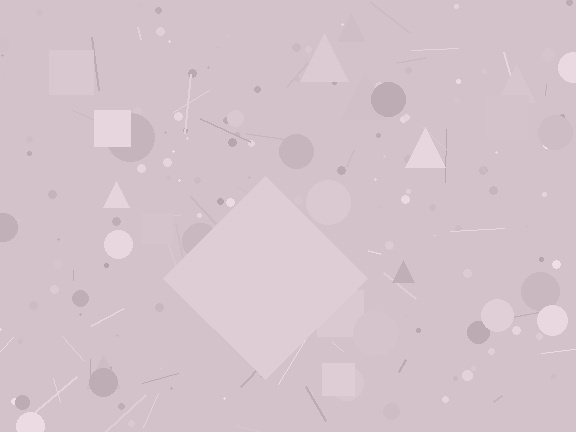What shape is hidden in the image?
A diamond is hidden in the image.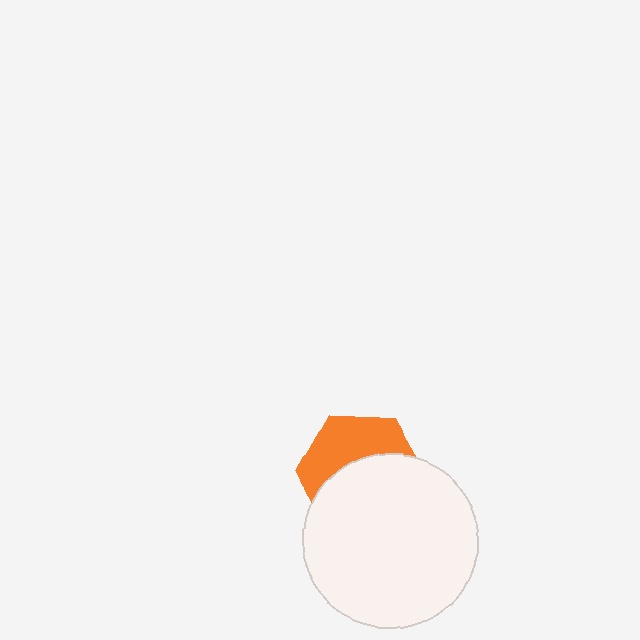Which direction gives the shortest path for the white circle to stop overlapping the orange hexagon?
Moving down gives the shortest separation.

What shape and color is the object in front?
The object in front is a white circle.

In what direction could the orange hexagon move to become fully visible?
The orange hexagon could move up. That would shift it out from behind the white circle entirely.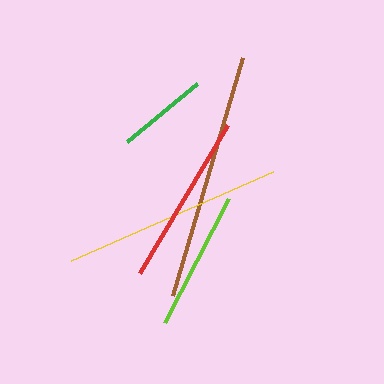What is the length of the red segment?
The red segment is approximately 172 pixels long.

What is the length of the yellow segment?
The yellow segment is approximately 221 pixels long.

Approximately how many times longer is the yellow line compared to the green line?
The yellow line is approximately 2.4 times the length of the green line.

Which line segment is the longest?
The brown line is the longest at approximately 248 pixels.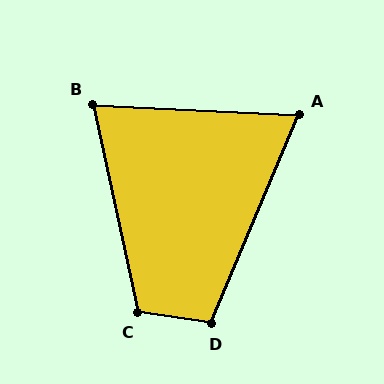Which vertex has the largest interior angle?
C, at approximately 110 degrees.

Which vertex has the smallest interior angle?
A, at approximately 70 degrees.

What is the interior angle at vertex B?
Approximately 75 degrees (acute).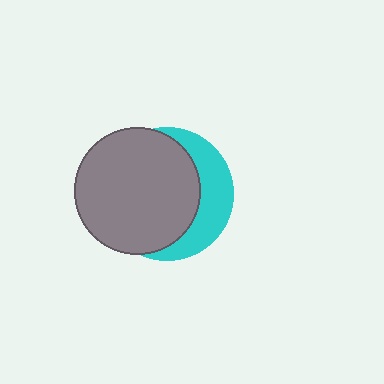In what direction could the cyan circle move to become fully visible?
The cyan circle could move right. That would shift it out from behind the gray circle entirely.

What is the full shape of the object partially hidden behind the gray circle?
The partially hidden object is a cyan circle.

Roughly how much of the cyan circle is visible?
A small part of it is visible (roughly 32%).